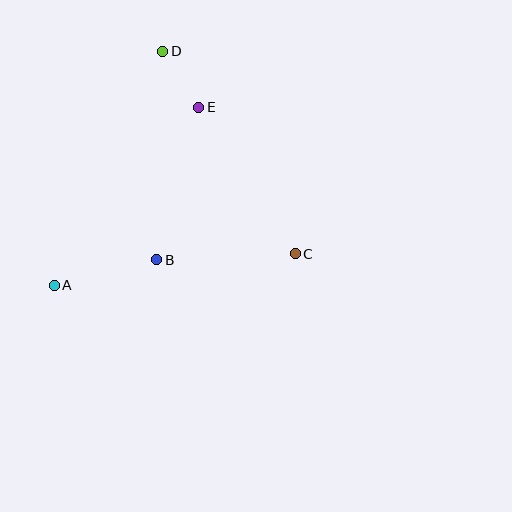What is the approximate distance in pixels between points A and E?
The distance between A and E is approximately 229 pixels.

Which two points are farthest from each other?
Points A and D are farthest from each other.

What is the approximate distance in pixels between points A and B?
The distance between A and B is approximately 106 pixels.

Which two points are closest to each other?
Points D and E are closest to each other.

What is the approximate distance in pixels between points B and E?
The distance between B and E is approximately 158 pixels.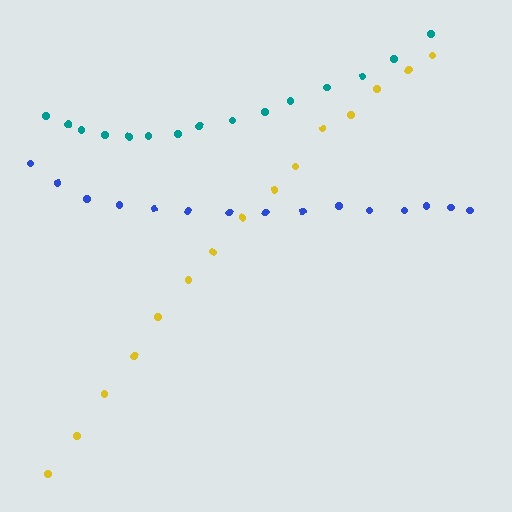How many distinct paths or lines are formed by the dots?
There are 3 distinct paths.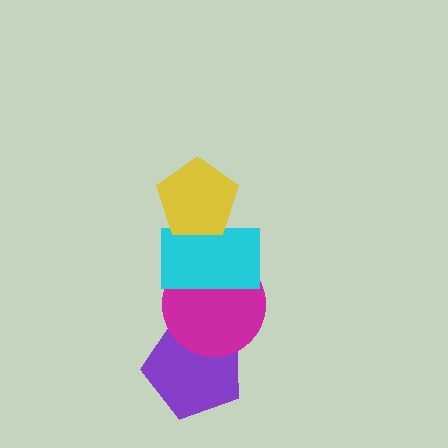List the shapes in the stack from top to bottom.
From top to bottom: the yellow pentagon, the cyan rectangle, the magenta circle, the purple pentagon.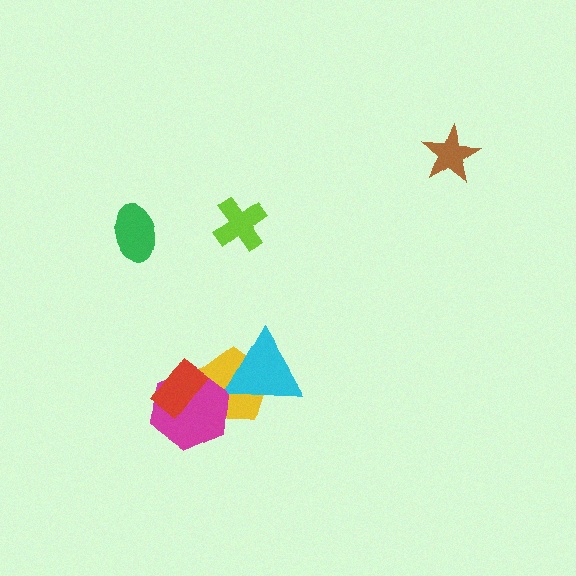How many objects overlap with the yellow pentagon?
3 objects overlap with the yellow pentagon.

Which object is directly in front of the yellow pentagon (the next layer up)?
The cyan triangle is directly in front of the yellow pentagon.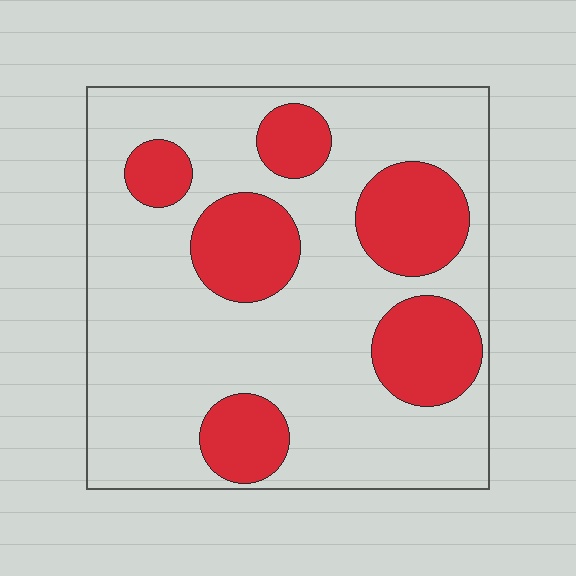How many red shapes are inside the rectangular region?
6.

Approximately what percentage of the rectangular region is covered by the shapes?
Approximately 25%.